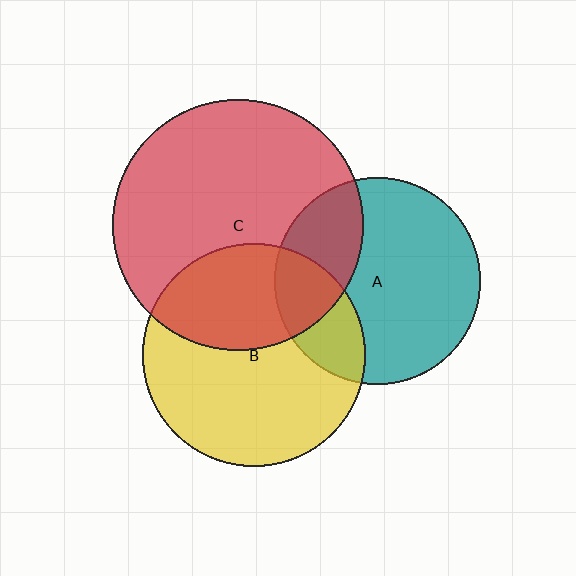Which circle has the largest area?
Circle C (red).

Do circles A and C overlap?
Yes.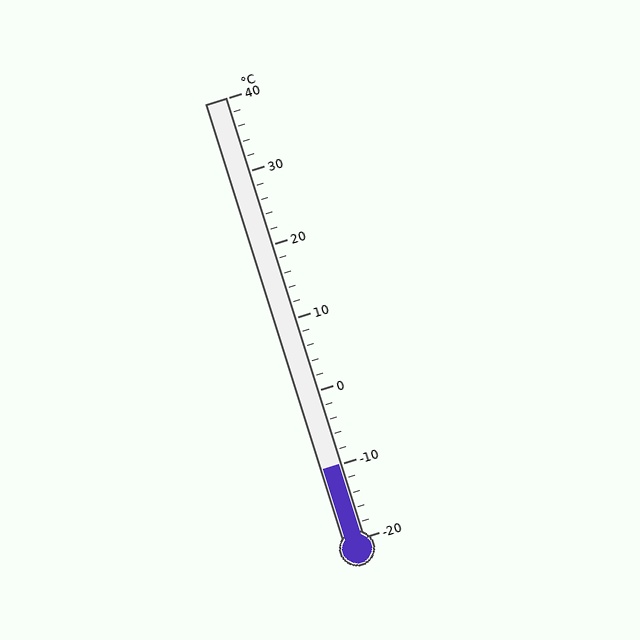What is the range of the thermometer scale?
The thermometer scale ranges from -20°C to 40°C.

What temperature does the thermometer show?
The thermometer shows approximately -10°C.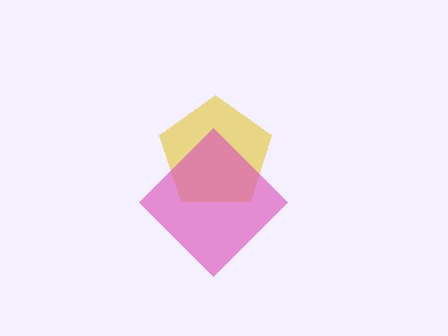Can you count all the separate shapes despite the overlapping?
Yes, there are 2 separate shapes.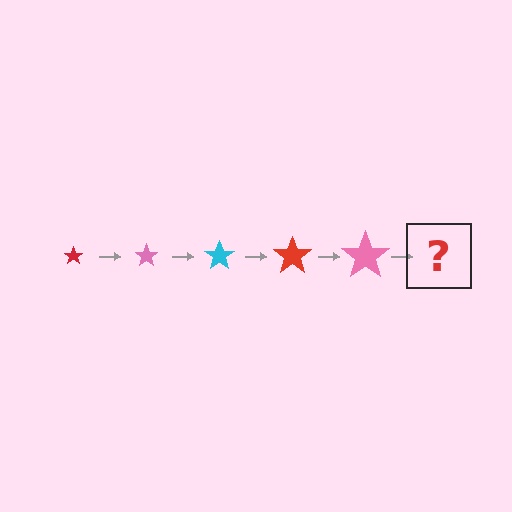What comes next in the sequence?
The next element should be a cyan star, larger than the previous one.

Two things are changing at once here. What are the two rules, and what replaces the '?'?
The two rules are that the star grows larger each step and the color cycles through red, pink, and cyan. The '?' should be a cyan star, larger than the previous one.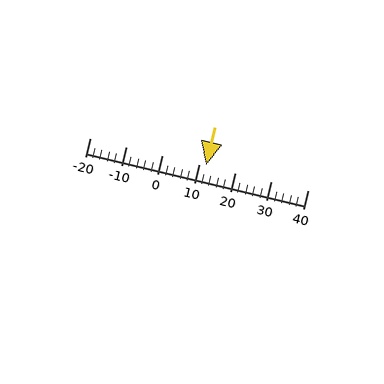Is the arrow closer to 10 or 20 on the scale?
The arrow is closer to 10.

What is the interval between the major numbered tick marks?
The major tick marks are spaced 10 units apart.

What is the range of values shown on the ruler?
The ruler shows values from -20 to 40.